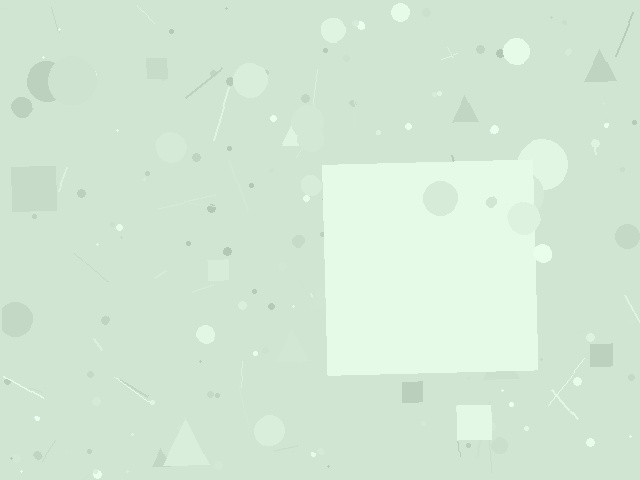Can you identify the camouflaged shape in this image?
The camouflaged shape is a square.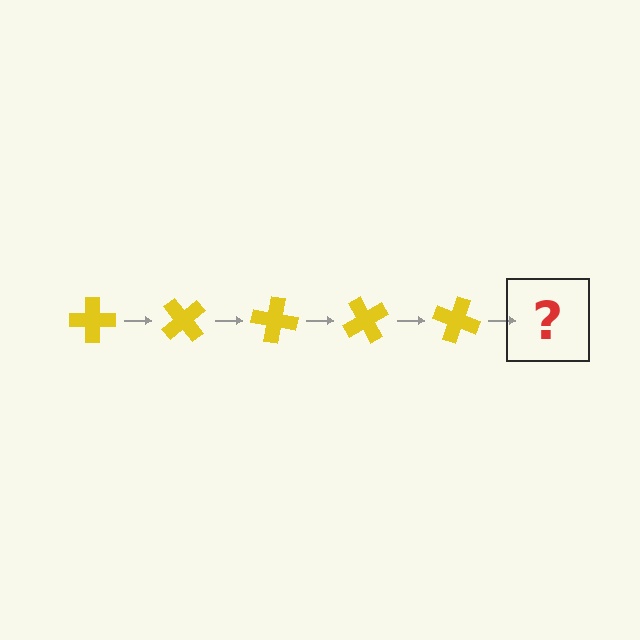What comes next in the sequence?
The next element should be a yellow cross rotated 250 degrees.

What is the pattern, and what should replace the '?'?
The pattern is that the cross rotates 50 degrees each step. The '?' should be a yellow cross rotated 250 degrees.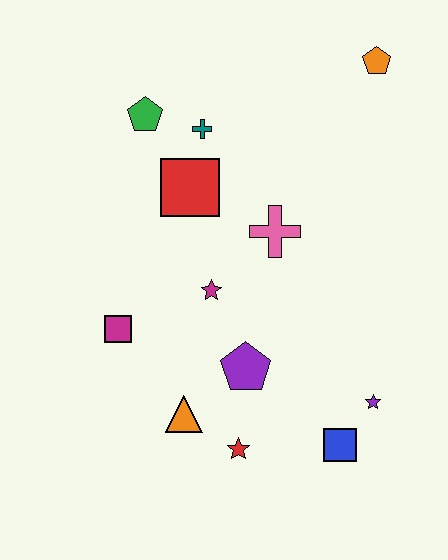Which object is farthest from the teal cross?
The blue square is farthest from the teal cross.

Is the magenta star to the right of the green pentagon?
Yes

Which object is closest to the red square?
The teal cross is closest to the red square.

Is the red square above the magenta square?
Yes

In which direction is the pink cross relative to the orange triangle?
The pink cross is above the orange triangle.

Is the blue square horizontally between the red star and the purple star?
Yes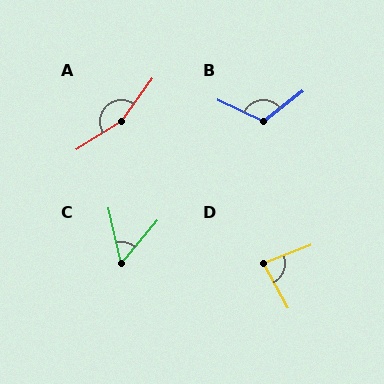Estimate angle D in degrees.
Approximately 83 degrees.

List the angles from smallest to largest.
C (53°), D (83°), B (117°), A (158°).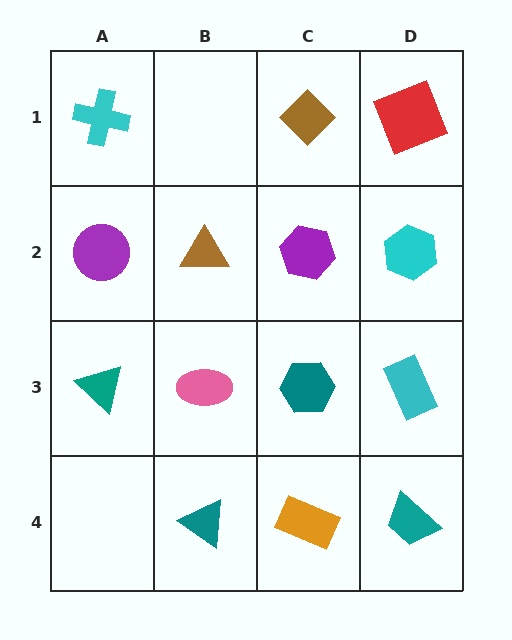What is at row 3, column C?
A teal hexagon.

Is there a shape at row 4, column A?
No, that cell is empty.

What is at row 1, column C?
A brown diamond.